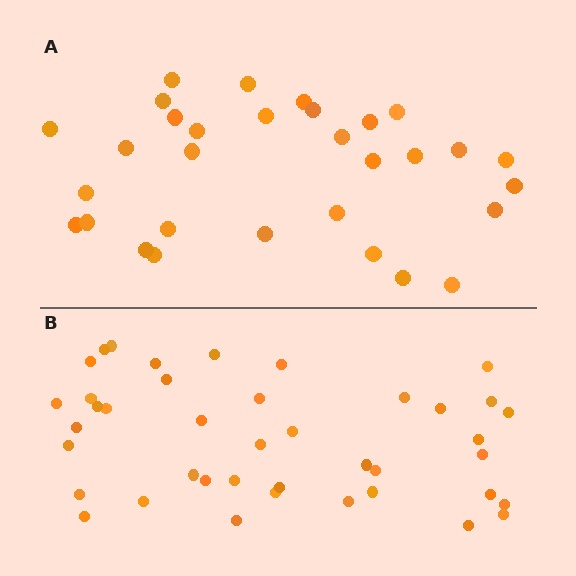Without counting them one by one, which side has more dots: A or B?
Region B (the bottom region) has more dots.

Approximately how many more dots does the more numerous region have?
Region B has roughly 10 or so more dots than region A.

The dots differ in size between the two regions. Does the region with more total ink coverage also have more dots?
No. Region A has more total ink coverage because its dots are larger, but region B actually contains more individual dots. Total area can be misleading — the number of items is what matters here.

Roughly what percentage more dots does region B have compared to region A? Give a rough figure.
About 30% more.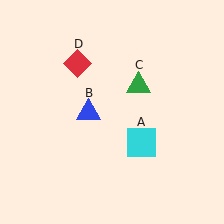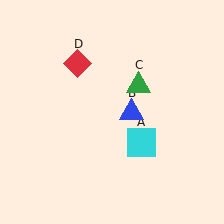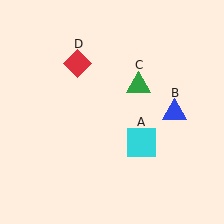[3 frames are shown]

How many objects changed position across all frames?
1 object changed position: blue triangle (object B).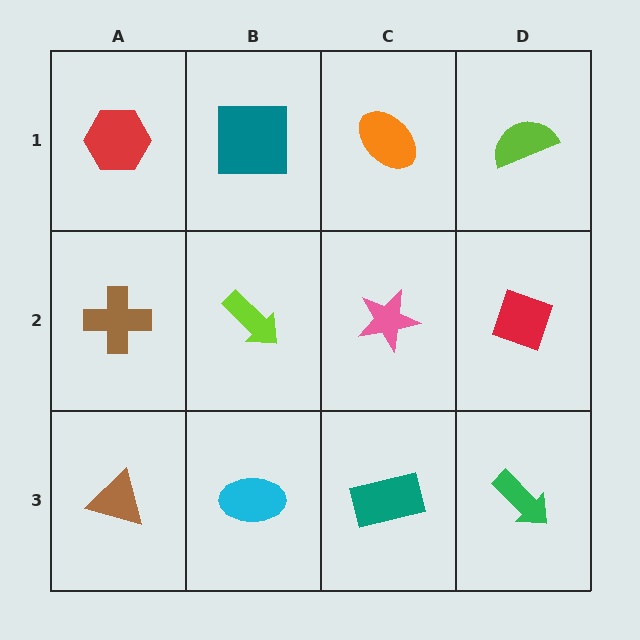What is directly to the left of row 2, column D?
A pink star.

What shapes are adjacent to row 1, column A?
A brown cross (row 2, column A), a teal square (row 1, column B).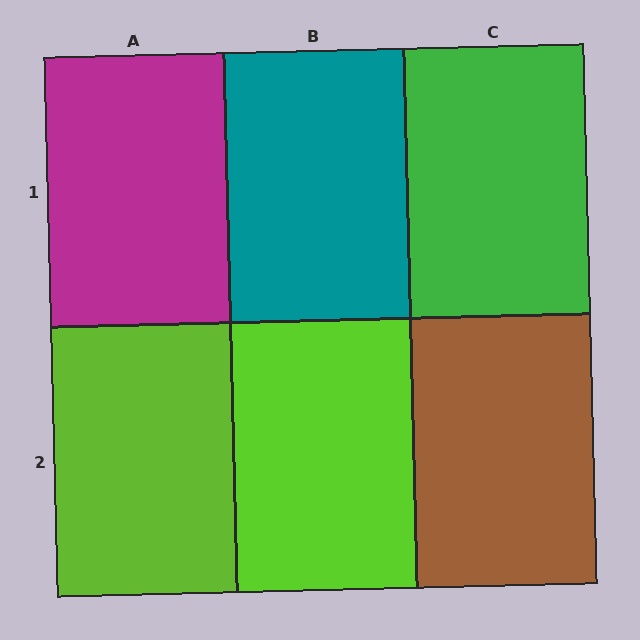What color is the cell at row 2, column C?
Brown.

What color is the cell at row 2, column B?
Lime.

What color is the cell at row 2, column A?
Lime.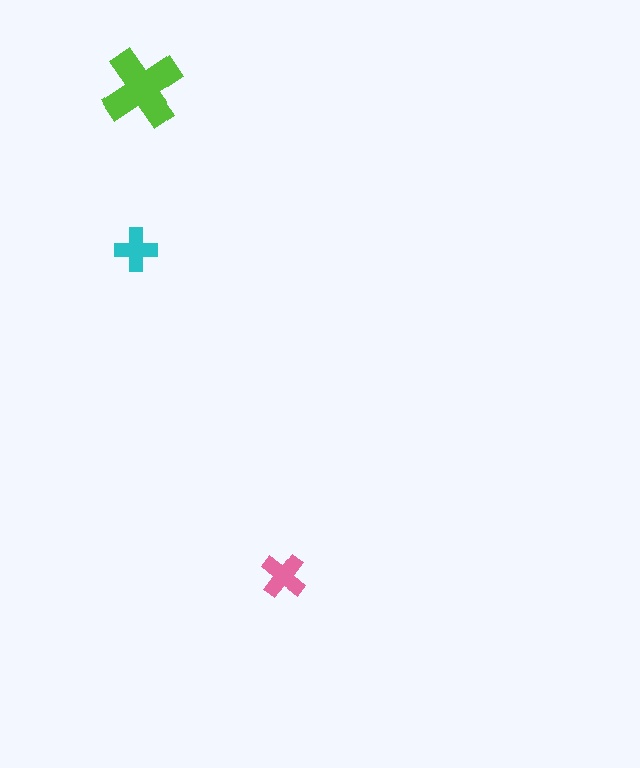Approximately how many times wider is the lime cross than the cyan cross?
About 2 times wider.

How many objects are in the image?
There are 3 objects in the image.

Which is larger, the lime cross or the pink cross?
The lime one.